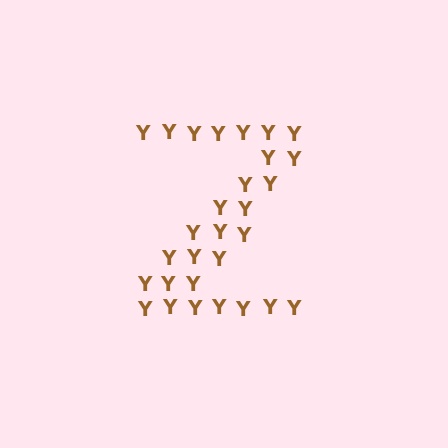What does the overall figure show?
The overall figure shows the letter Z.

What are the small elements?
The small elements are letter Y's.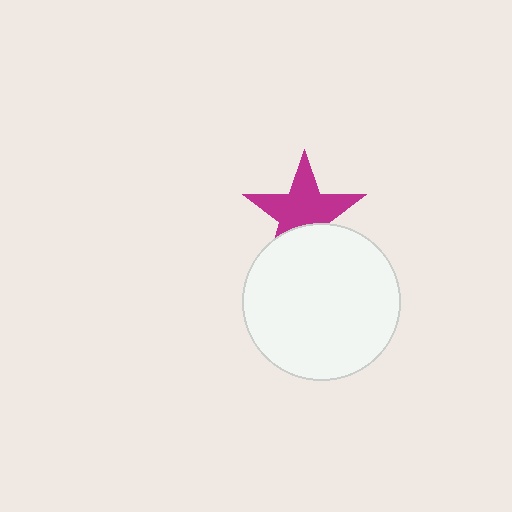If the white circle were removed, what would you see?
You would see the complete magenta star.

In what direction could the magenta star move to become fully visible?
The magenta star could move up. That would shift it out from behind the white circle entirely.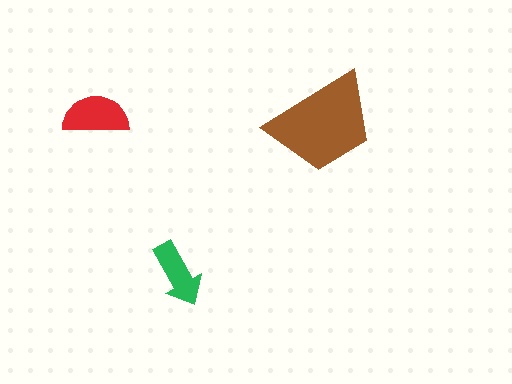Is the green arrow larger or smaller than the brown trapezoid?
Smaller.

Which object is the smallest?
The green arrow.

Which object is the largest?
The brown trapezoid.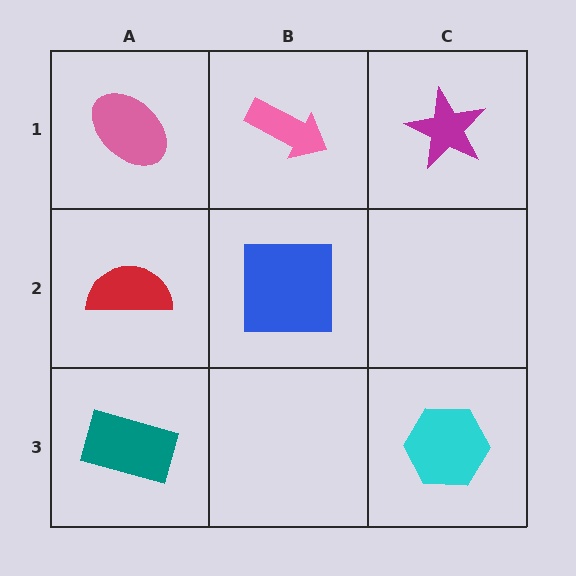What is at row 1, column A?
A pink ellipse.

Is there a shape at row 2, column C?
No, that cell is empty.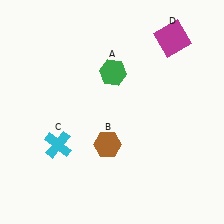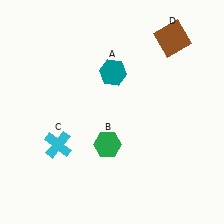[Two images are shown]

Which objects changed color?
A changed from green to teal. B changed from brown to green. D changed from magenta to brown.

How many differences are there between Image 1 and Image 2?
There are 3 differences between the two images.